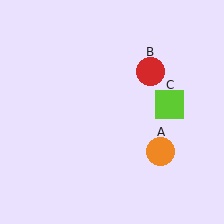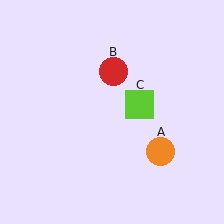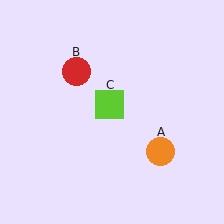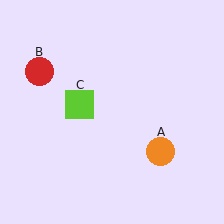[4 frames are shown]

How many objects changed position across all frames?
2 objects changed position: red circle (object B), lime square (object C).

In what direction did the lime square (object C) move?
The lime square (object C) moved left.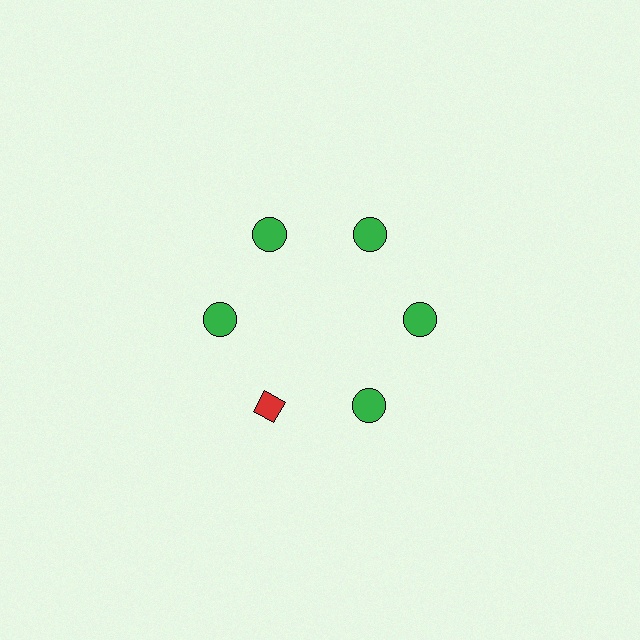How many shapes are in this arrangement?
There are 6 shapes arranged in a ring pattern.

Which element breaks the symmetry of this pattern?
The red diamond at roughly the 7 o'clock position breaks the symmetry. All other shapes are green circles.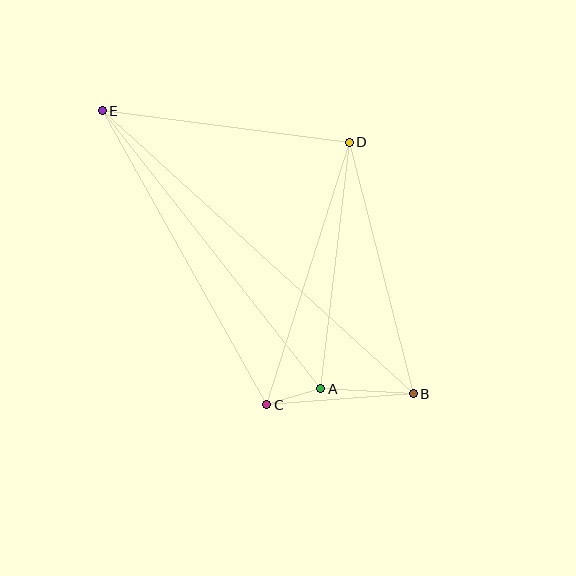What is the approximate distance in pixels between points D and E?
The distance between D and E is approximately 249 pixels.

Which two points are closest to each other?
Points A and C are closest to each other.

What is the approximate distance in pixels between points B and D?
The distance between B and D is approximately 260 pixels.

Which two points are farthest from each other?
Points B and E are farthest from each other.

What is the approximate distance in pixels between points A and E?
The distance between A and E is approximately 354 pixels.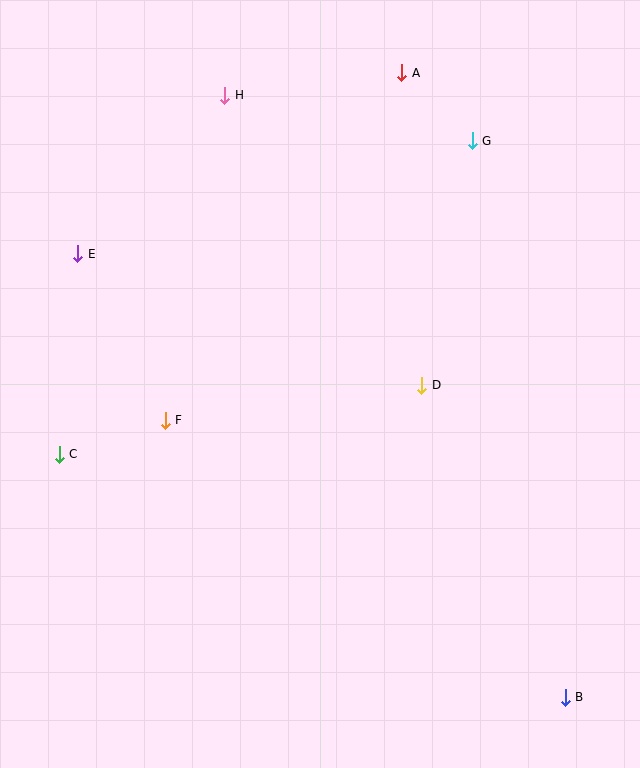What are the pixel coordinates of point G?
Point G is at (472, 141).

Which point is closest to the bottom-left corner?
Point C is closest to the bottom-left corner.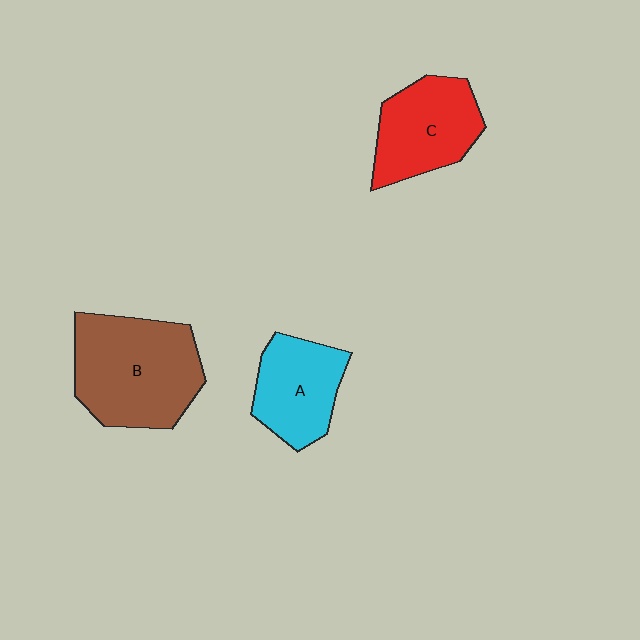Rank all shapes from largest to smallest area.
From largest to smallest: B (brown), C (red), A (cyan).